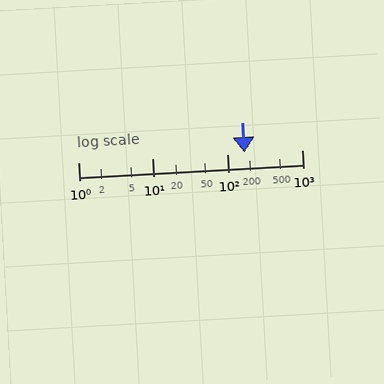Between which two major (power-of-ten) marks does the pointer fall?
The pointer is between 100 and 1000.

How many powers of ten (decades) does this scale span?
The scale spans 3 decades, from 1 to 1000.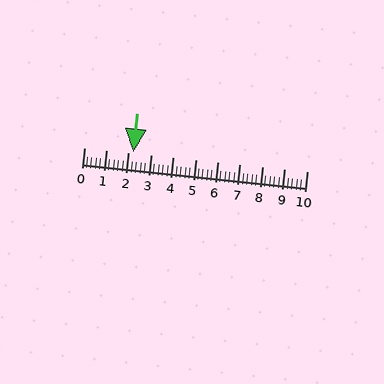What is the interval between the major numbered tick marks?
The major tick marks are spaced 1 units apart.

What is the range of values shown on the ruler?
The ruler shows values from 0 to 10.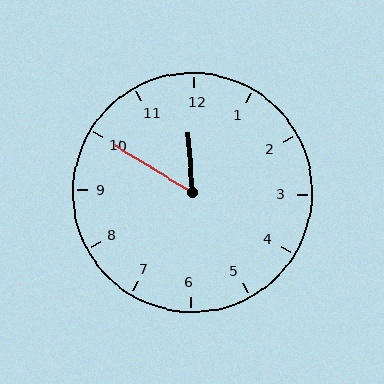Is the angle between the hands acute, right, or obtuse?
It is acute.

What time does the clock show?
11:50.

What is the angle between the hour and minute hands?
Approximately 55 degrees.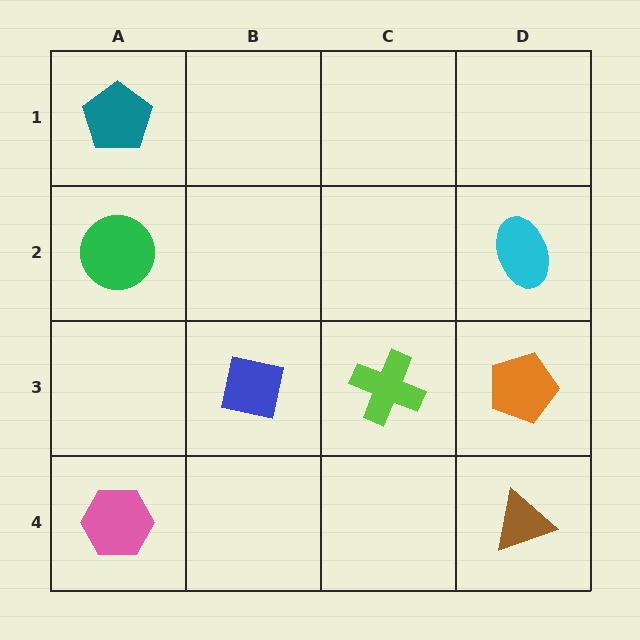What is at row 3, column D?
An orange pentagon.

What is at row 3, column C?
A lime cross.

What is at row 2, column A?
A green circle.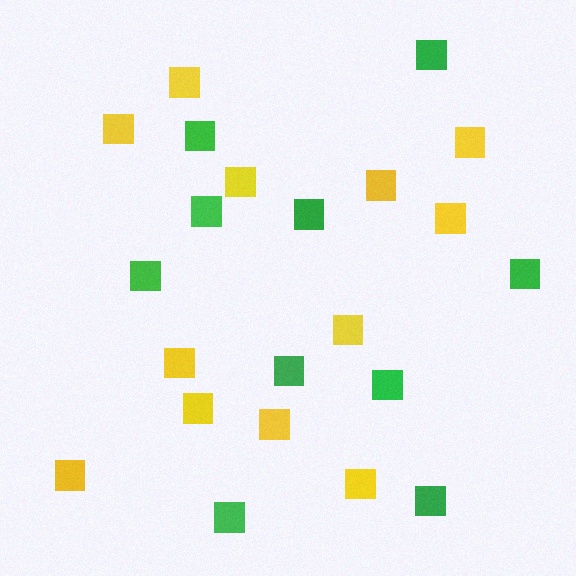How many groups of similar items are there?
There are 2 groups: one group of green squares (10) and one group of yellow squares (12).